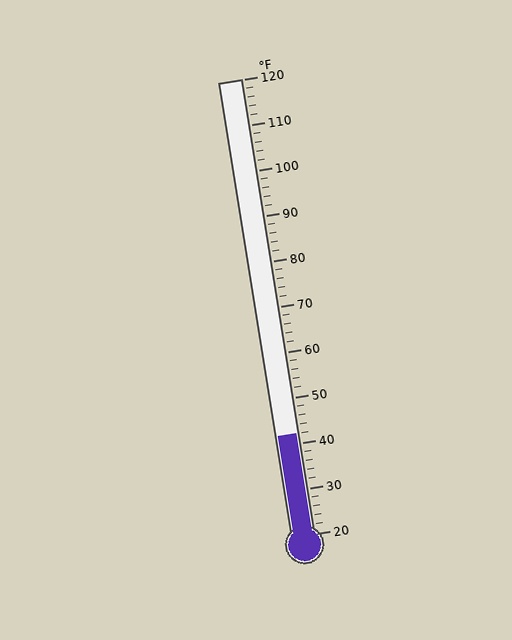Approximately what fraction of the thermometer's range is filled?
The thermometer is filled to approximately 20% of its range.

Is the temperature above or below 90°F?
The temperature is below 90°F.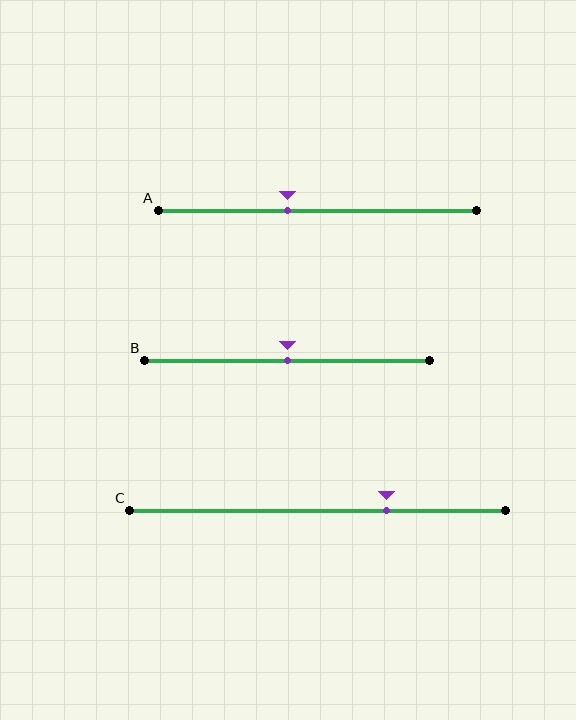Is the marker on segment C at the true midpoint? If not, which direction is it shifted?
No, the marker on segment C is shifted to the right by about 18% of the segment length.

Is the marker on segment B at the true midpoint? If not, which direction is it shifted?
Yes, the marker on segment B is at the true midpoint.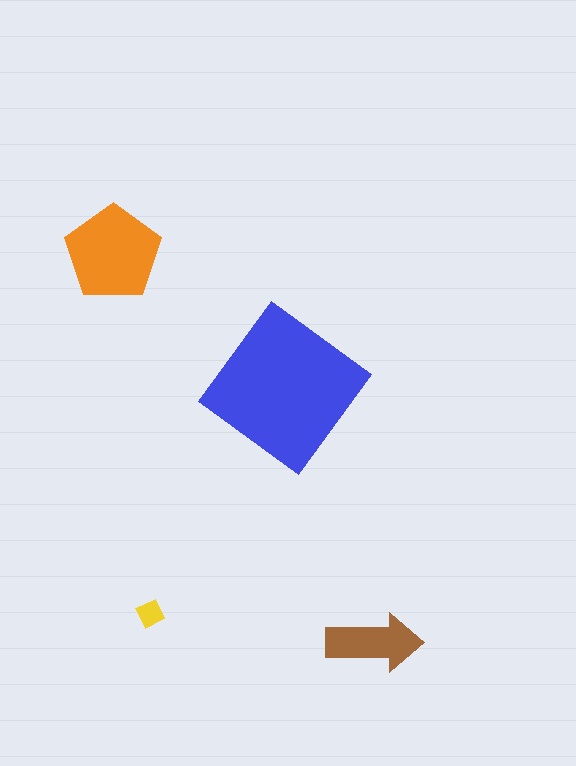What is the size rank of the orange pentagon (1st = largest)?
2nd.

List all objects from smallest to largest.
The yellow diamond, the brown arrow, the orange pentagon, the blue diamond.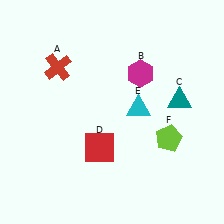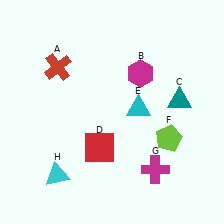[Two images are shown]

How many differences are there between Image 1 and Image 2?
There are 2 differences between the two images.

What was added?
A magenta cross (G), a cyan triangle (H) were added in Image 2.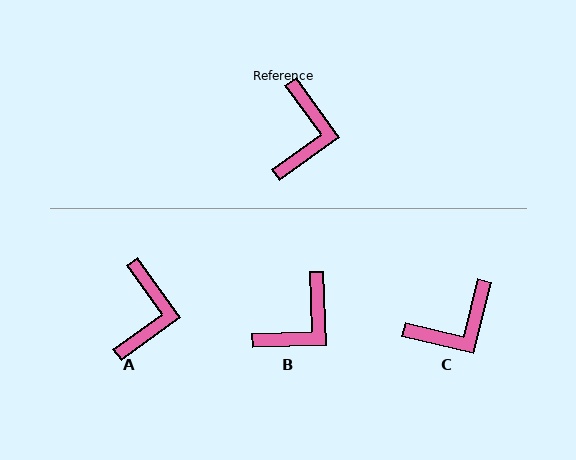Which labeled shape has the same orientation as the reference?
A.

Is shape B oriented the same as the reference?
No, it is off by about 34 degrees.